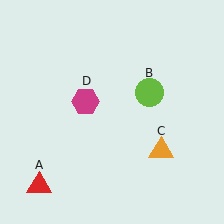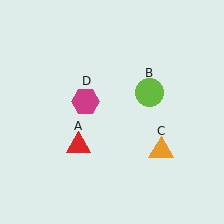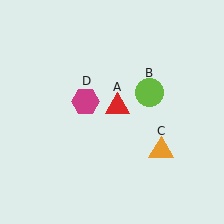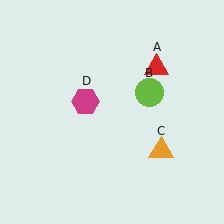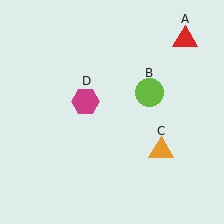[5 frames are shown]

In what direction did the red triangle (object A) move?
The red triangle (object A) moved up and to the right.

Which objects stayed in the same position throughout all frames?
Lime circle (object B) and orange triangle (object C) and magenta hexagon (object D) remained stationary.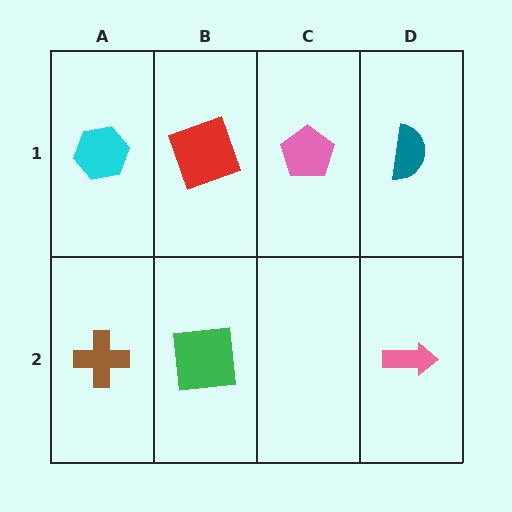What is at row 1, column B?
A red square.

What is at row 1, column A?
A cyan hexagon.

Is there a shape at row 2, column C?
No, that cell is empty.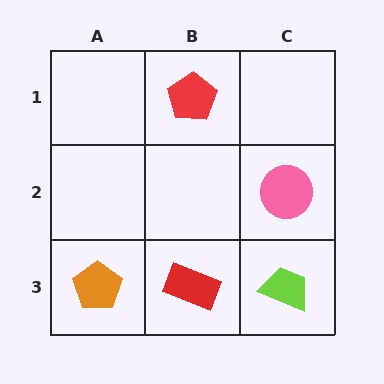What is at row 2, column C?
A pink circle.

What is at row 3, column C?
A lime trapezoid.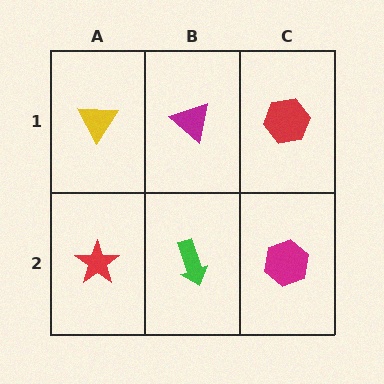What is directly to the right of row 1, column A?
A magenta triangle.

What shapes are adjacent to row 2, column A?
A yellow triangle (row 1, column A), a green arrow (row 2, column B).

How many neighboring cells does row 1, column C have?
2.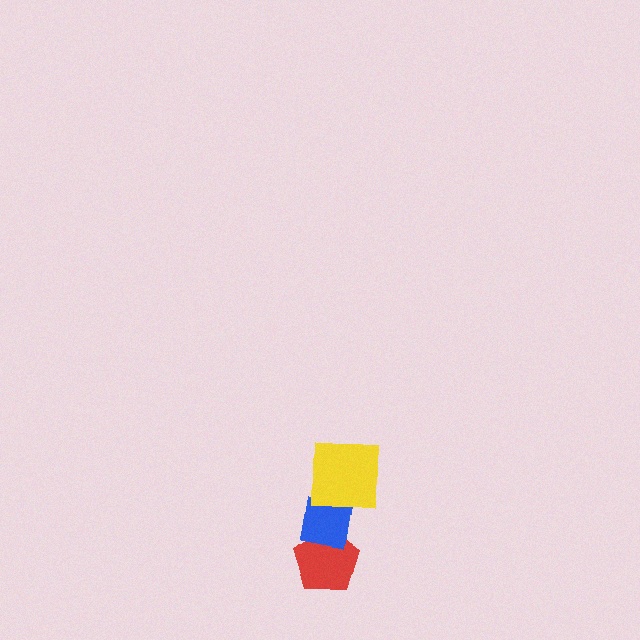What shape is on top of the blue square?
The yellow square is on top of the blue square.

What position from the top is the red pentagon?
The red pentagon is 3rd from the top.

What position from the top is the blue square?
The blue square is 2nd from the top.